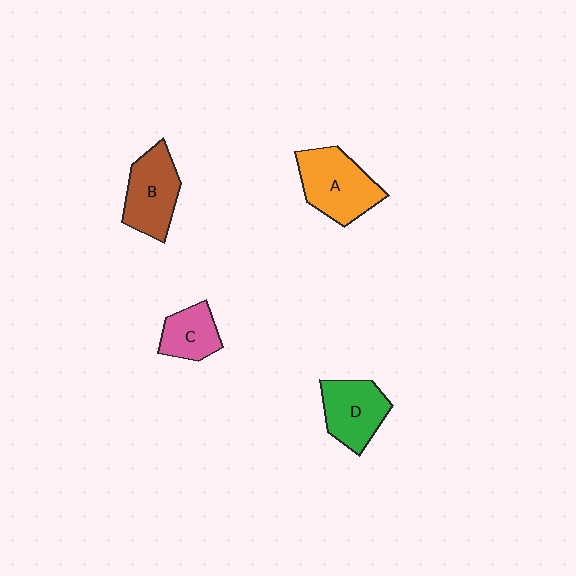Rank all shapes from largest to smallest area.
From largest to smallest: A (orange), B (brown), D (green), C (pink).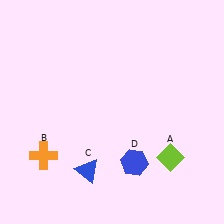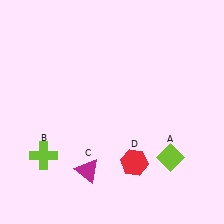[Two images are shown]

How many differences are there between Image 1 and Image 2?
There are 3 differences between the two images.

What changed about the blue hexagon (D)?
In Image 1, D is blue. In Image 2, it changed to red.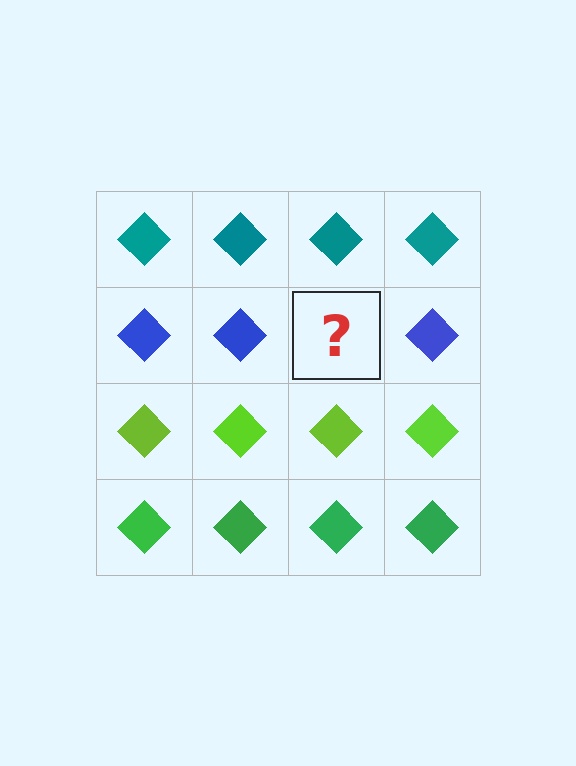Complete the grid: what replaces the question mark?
The question mark should be replaced with a blue diamond.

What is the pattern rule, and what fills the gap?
The rule is that each row has a consistent color. The gap should be filled with a blue diamond.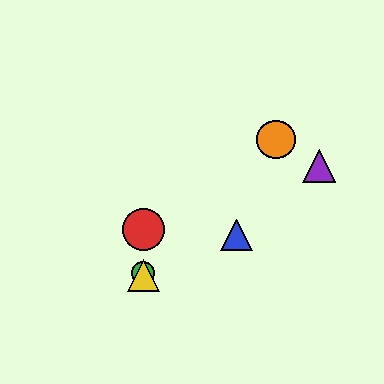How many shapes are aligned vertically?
3 shapes (the red circle, the green circle, the yellow triangle) are aligned vertically.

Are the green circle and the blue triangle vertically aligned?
No, the green circle is at x≈143 and the blue triangle is at x≈236.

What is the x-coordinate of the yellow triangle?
The yellow triangle is at x≈143.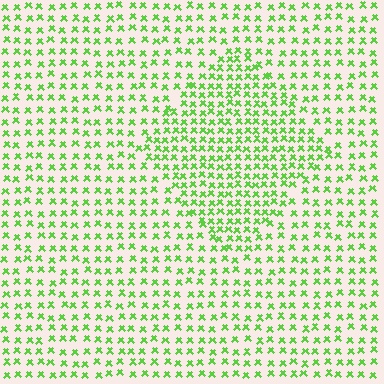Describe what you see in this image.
The image contains small lime elements arranged at two different densities. A diamond-shaped region is visible where the elements are more densely packed than the surrounding area.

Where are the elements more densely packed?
The elements are more densely packed inside the diamond boundary.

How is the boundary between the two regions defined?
The boundary is defined by a change in element density (approximately 1.6x ratio). All elements are the same color, size, and shape.